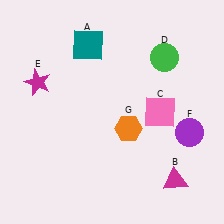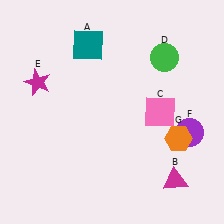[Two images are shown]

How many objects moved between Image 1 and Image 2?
1 object moved between the two images.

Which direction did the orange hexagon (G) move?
The orange hexagon (G) moved right.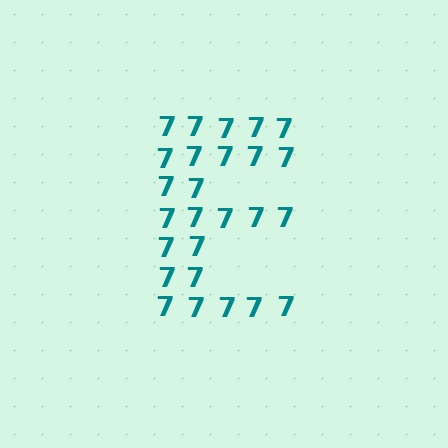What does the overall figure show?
The overall figure shows the letter E.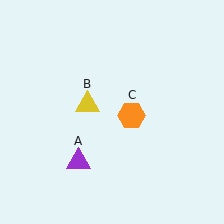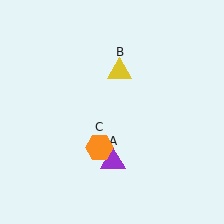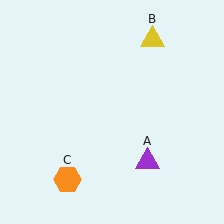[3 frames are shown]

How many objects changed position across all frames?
3 objects changed position: purple triangle (object A), yellow triangle (object B), orange hexagon (object C).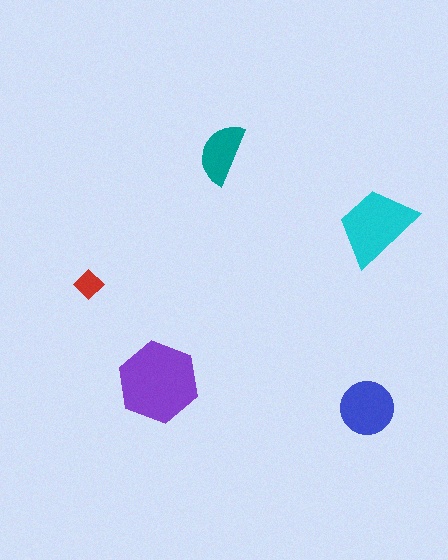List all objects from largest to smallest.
The purple hexagon, the cyan trapezoid, the blue circle, the teal semicircle, the red diamond.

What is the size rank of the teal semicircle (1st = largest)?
4th.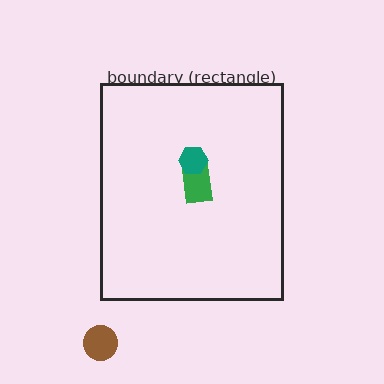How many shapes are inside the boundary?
2 inside, 1 outside.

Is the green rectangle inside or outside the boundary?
Inside.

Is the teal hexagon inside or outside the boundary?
Inside.